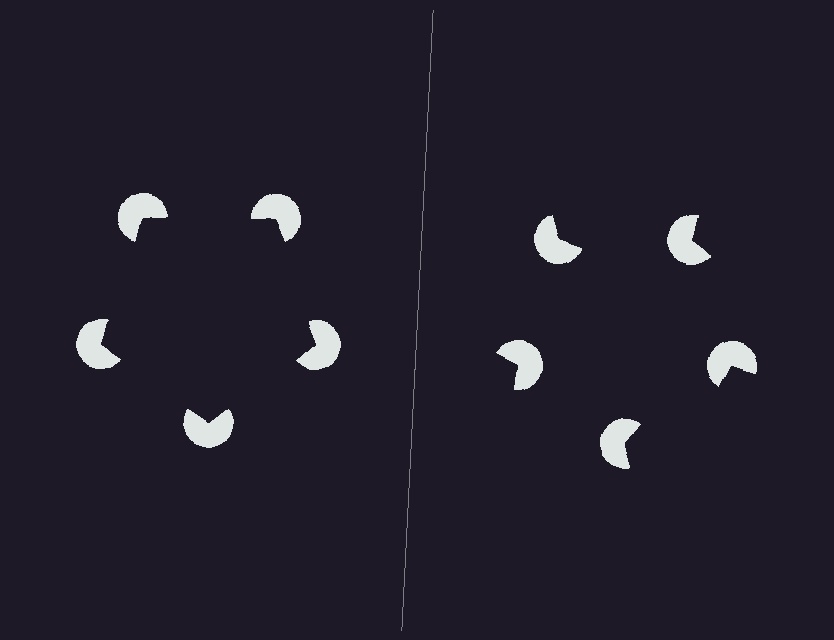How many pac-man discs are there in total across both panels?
10 — 5 on each side.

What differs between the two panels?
The pac-man discs are positioned identically on both sides; only the wedge orientations differ. On the left they align to a pentagon; on the right they are misaligned.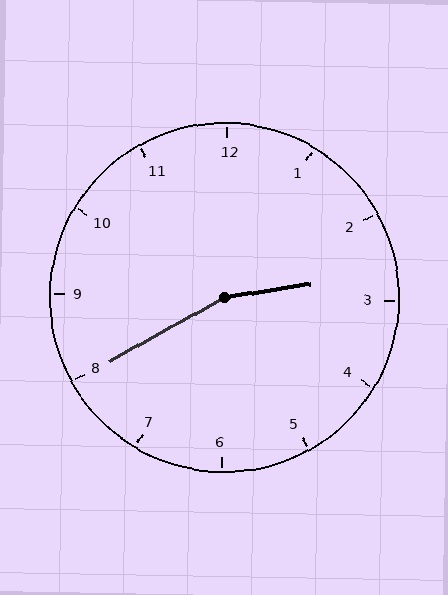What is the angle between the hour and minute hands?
Approximately 160 degrees.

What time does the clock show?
2:40.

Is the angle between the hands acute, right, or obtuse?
It is obtuse.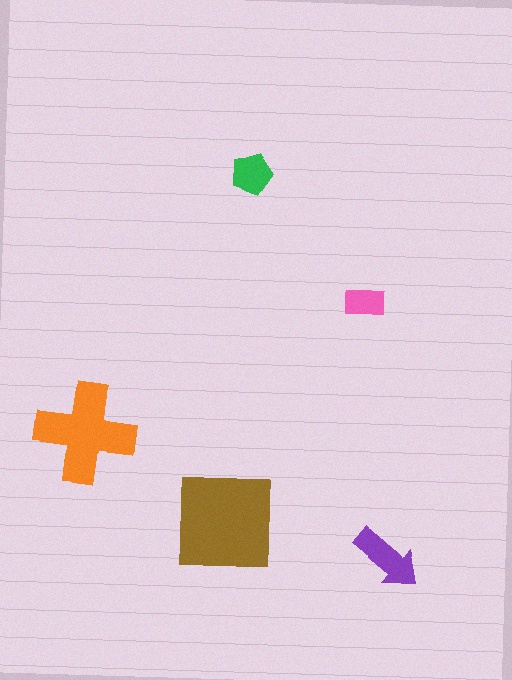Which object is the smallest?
The pink rectangle.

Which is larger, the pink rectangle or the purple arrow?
The purple arrow.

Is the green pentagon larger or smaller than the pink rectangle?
Larger.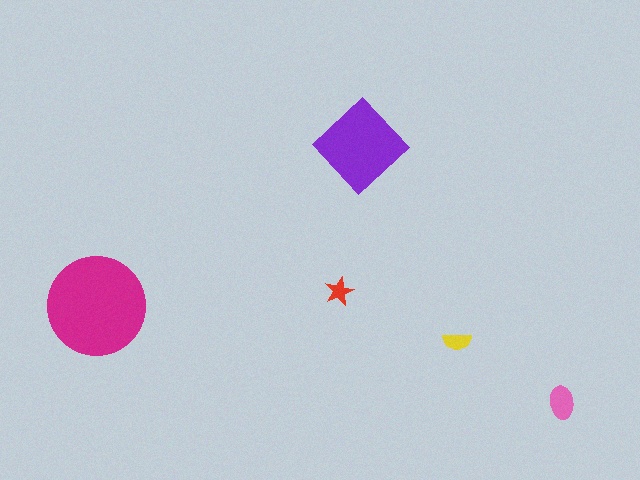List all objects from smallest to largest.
The red star, the yellow semicircle, the pink ellipse, the purple diamond, the magenta circle.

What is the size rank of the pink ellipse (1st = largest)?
3rd.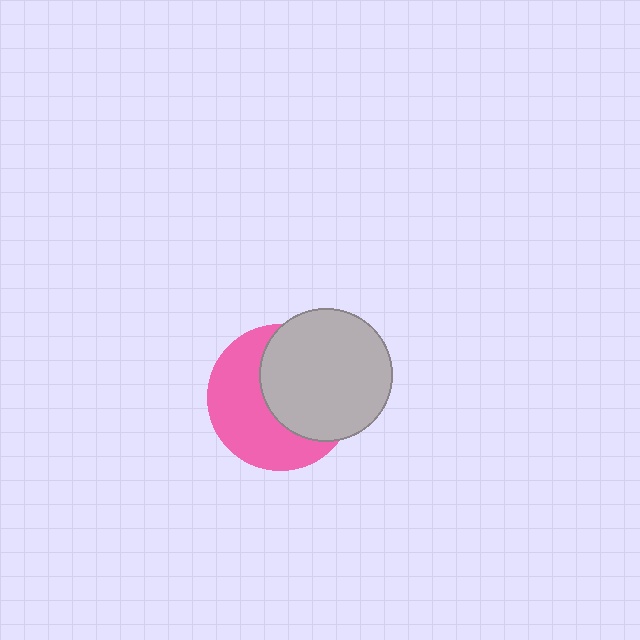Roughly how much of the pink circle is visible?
About half of it is visible (roughly 50%).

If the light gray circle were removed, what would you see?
You would see the complete pink circle.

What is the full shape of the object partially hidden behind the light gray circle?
The partially hidden object is a pink circle.